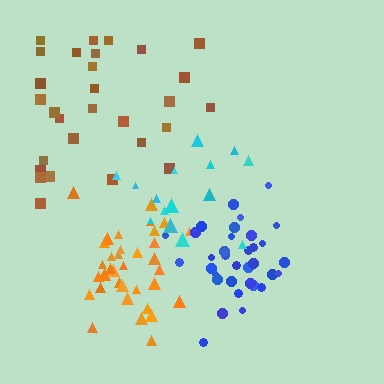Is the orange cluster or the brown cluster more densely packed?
Orange.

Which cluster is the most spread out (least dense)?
Brown.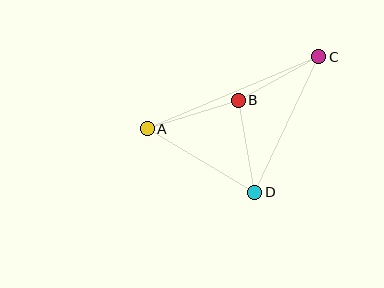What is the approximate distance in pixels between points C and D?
The distance between C and D is approximately 150 pixels.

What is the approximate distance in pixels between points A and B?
The distance between A and B is approximately 96 pixels.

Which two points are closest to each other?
Points B and C are closest to each other.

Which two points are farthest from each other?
Points A and C are farthest from each other.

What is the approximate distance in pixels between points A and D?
The distance between A and D is approximately 125 pixels.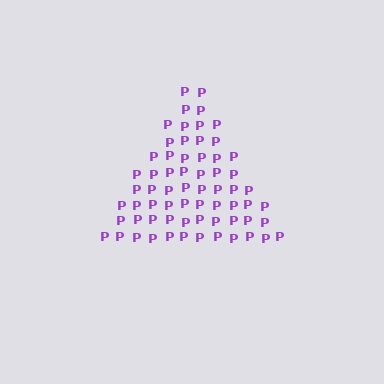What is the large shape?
The large shape is a triangle.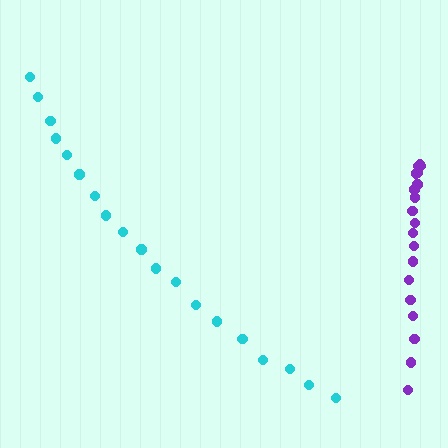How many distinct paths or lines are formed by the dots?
There are 2 distinct paths.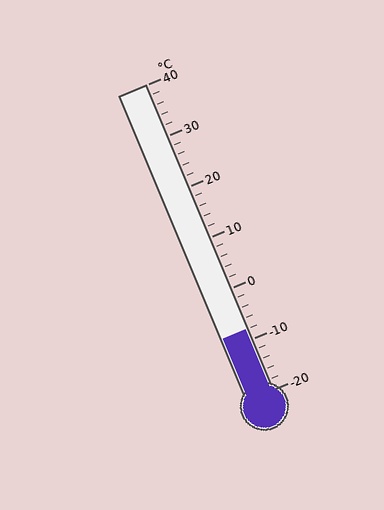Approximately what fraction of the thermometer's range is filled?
The thermometer is filled to approximately 20% of its range.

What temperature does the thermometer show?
The thermometer shows approximately -8°C.